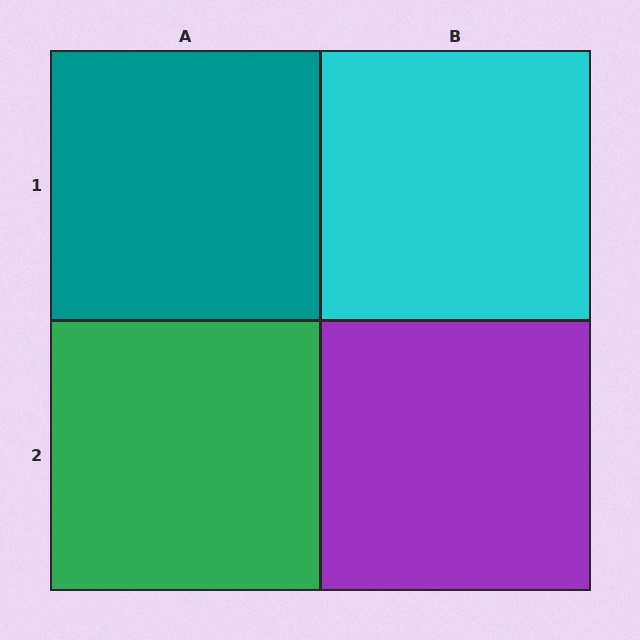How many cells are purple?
1 cell is purple.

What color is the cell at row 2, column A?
Green.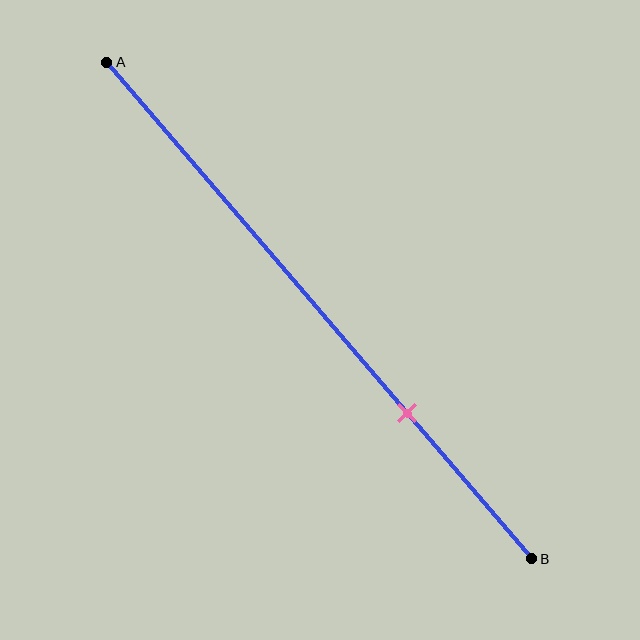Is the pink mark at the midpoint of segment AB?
No, the mark is at about 70% from A, not at the 50% midpoint.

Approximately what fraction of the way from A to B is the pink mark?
The pink mark is approximately 70% of the way from A to B.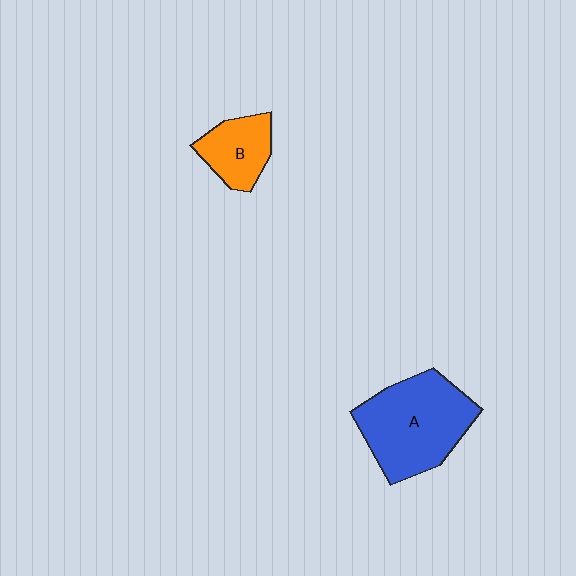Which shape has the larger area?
Shape A (blue).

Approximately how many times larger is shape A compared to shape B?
Approximately 2.1 times.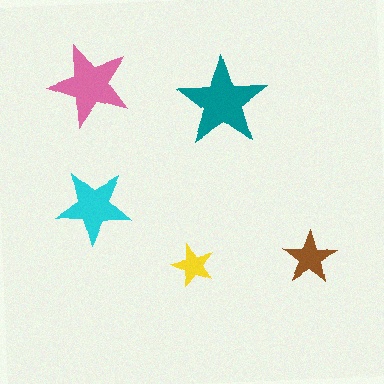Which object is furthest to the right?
The brown star is rightmost.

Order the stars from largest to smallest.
the teal one, the pink one, the cyan one, the brown one, the yellow one.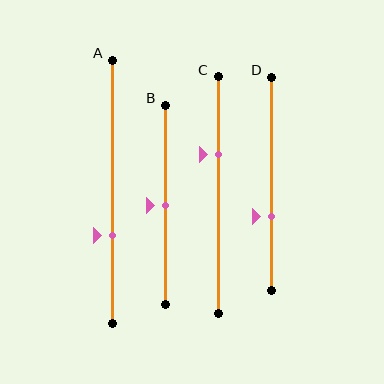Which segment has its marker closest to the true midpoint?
Segment B has its marker closest to the true midpoint.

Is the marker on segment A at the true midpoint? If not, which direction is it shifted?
No, the marker on segment A is shifted downward by about 17% of the segment length.